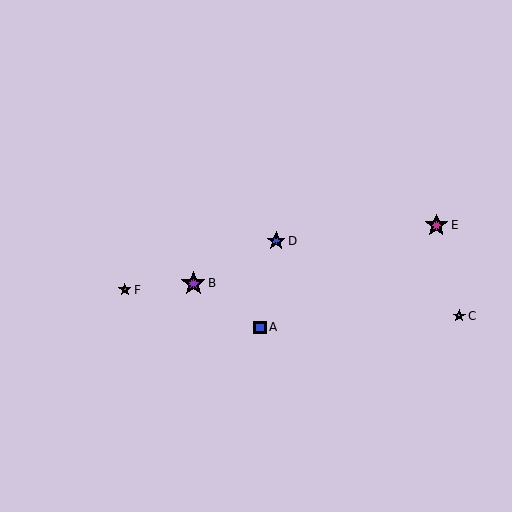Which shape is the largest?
The purple star (labeled B) is the largest.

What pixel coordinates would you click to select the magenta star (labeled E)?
Click at (436, 225) to select the magenta star E.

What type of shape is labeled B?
Shape B is a purple star.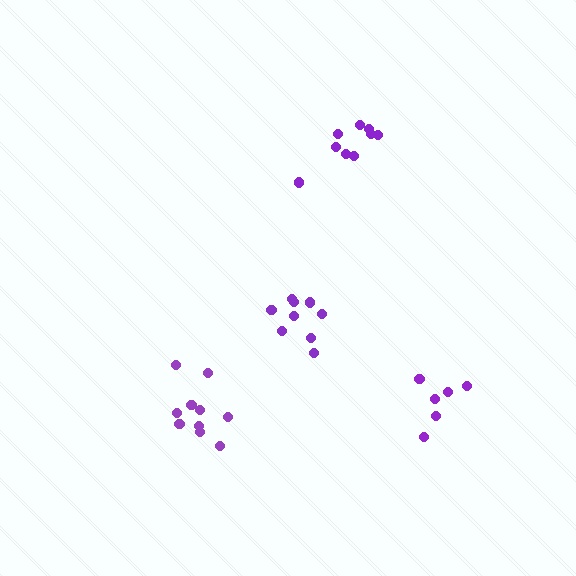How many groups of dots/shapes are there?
There are 4 groups.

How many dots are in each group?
Group 1: 6 dots, Group 2: 10 dots, Group 3: 9 dots, Group 4: 9 dots (34 total).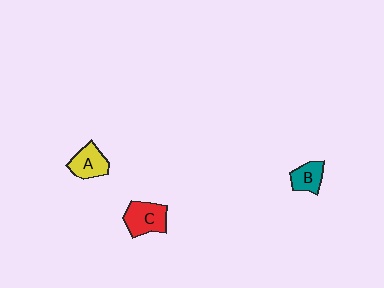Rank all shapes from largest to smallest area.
From largest to smallest: C (red), A (yellow), B (teal).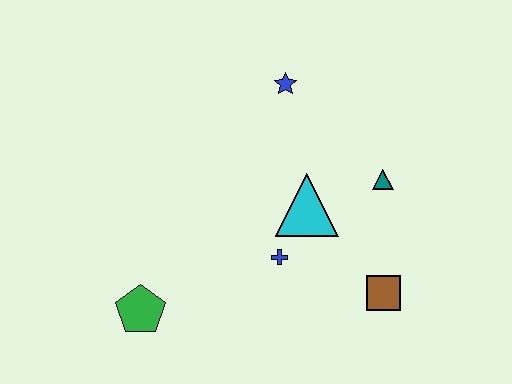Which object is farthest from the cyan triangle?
The green pentagon is farthest from the cyan triangle.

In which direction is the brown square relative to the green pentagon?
The brown square is to the right of the green pentagon.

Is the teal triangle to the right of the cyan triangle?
Yes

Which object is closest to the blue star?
The cyan triangle is closest to the blue star.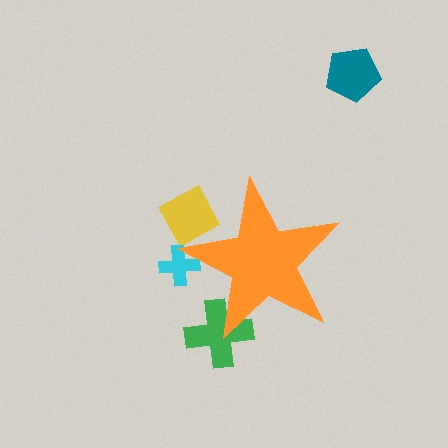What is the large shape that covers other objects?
An orange star.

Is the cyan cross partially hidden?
Yes, the cyan cross is partially hidden behind the orange star.